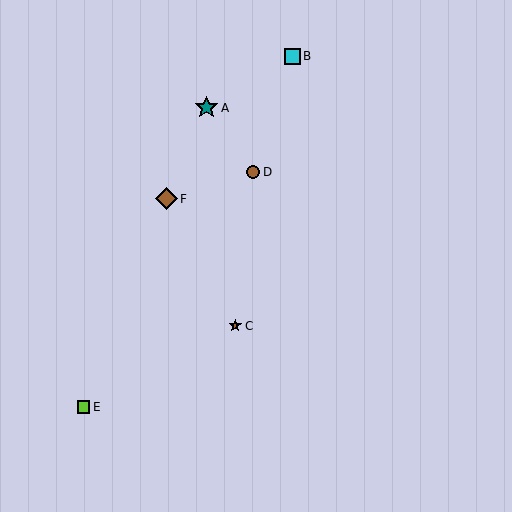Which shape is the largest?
The teal star (labeled A) is the largest.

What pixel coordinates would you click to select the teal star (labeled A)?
Click at (207, 108) to select the teal star A.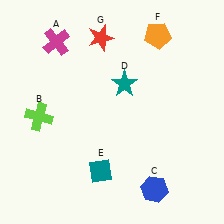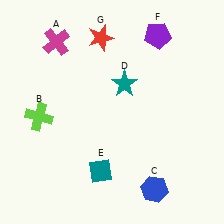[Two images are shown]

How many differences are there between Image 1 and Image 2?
There is 1 difference between the two images.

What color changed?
The pentagon (F) changed from orange in Image 1 to purple in Image 2.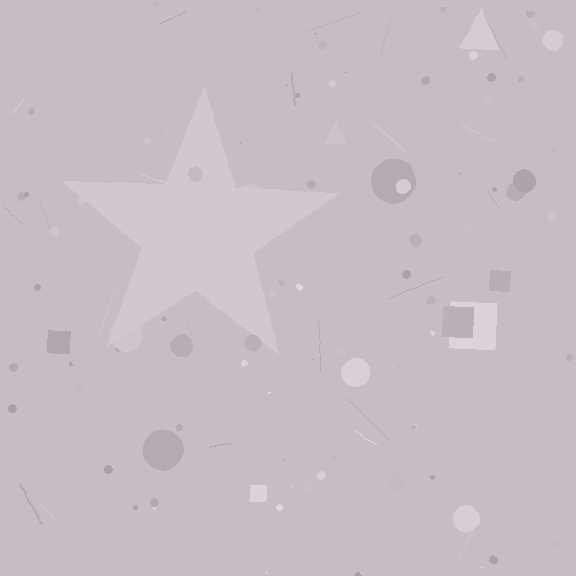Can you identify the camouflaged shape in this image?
The camouflaged shape is a star.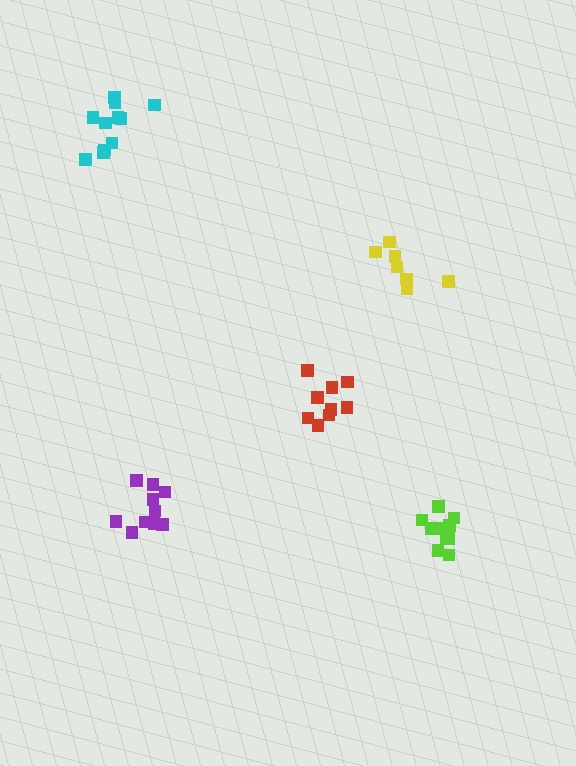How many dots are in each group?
Group 1: 11 dots, Group 2: 10 dots, Group 3: 9 dots, Group 4: 7 dots, Group 5: 10 dots (47 total).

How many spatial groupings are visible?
There are 5 spatial groupings.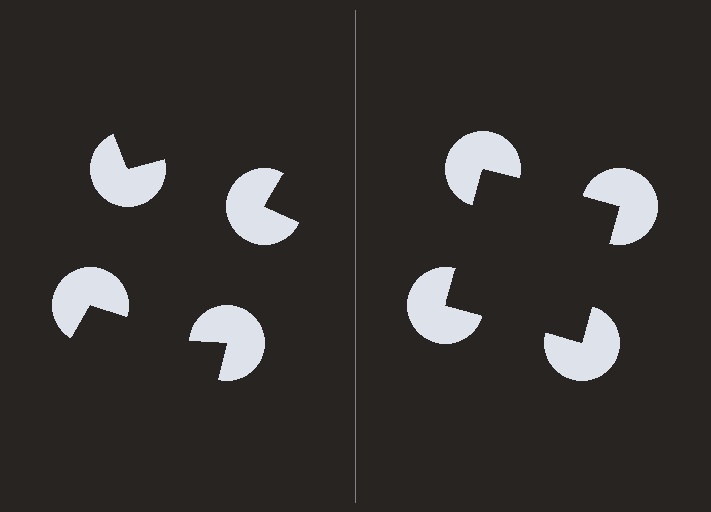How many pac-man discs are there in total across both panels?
8 — 4 on each side.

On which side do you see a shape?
An illusory square appears on the right side. On the left side the wedge cuts are rotated, so no coherent shape forms.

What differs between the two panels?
The pac-man discs are positioned identically on both sides; only the wedge orientations differ. On the right they align to a square; on the left they are misaligned.